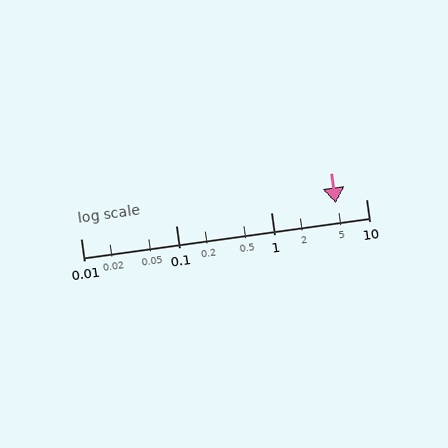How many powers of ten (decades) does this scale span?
The scale spans 3 decades, from 0.01 to 10.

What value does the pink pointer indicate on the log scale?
The pointer indicates approximately 4.8.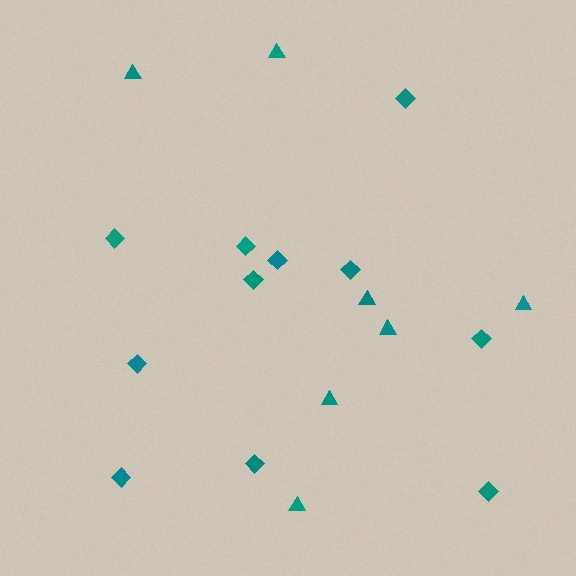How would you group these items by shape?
There are 2 groups: one group of diamonds (11) and one group of triangles (7).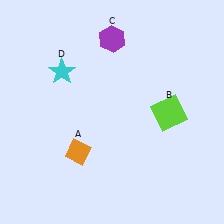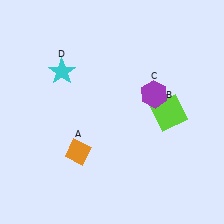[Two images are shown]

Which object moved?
The purple hexagon (C) moved down.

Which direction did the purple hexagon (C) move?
The purple hexagon (C) moved down.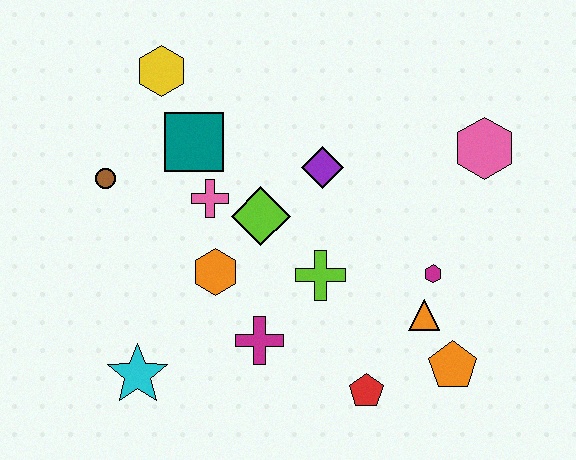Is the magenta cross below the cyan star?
No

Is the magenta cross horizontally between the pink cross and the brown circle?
No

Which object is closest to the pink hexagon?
The magenta hexagon is closest to the pink hexagon.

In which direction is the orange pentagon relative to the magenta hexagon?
The orange pentagon is below the magenta hexagon.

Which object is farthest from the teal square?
The orange pentagon is farthest from the teal square.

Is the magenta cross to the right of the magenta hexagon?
No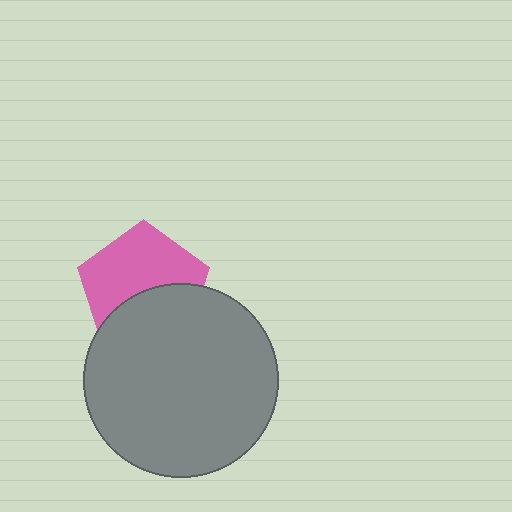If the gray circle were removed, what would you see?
You would see the complete pink pentagon.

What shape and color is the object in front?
The object in front is a gray circle.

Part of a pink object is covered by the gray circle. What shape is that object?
It is a pentagon.